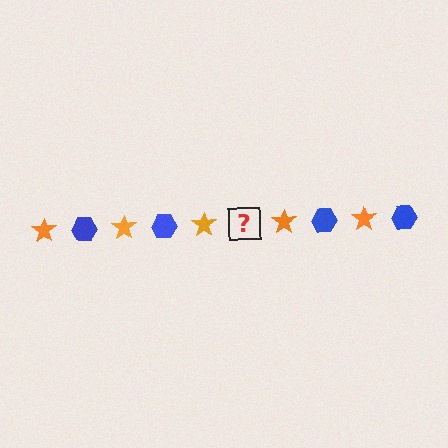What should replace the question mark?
The question mark should be replaced with a blue hexagon.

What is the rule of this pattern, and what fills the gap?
The rule is that the pattern alternates between orange star and blue hexagon. The gap should be filled with a blue hexagon.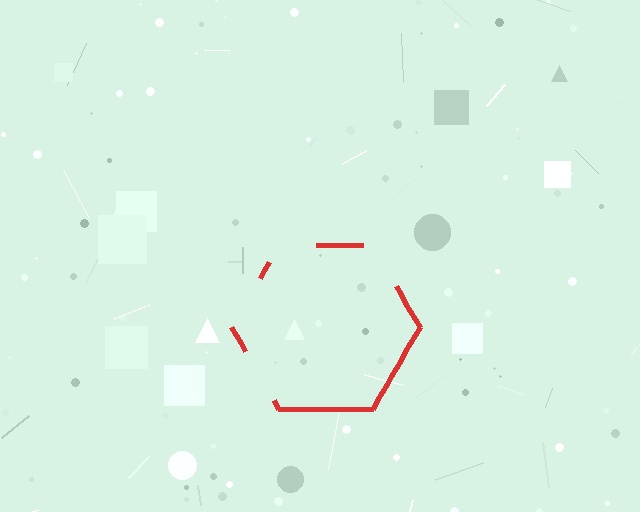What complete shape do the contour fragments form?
The contour fragments form a hexagon.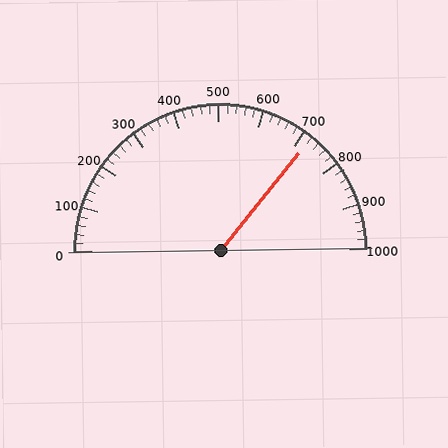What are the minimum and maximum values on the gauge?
The gauge ranges from 0 to 1000.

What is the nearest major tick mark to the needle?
The nearest major tick mark is 700.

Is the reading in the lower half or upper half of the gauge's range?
The reading is in the upper half of the range (0 to 1000).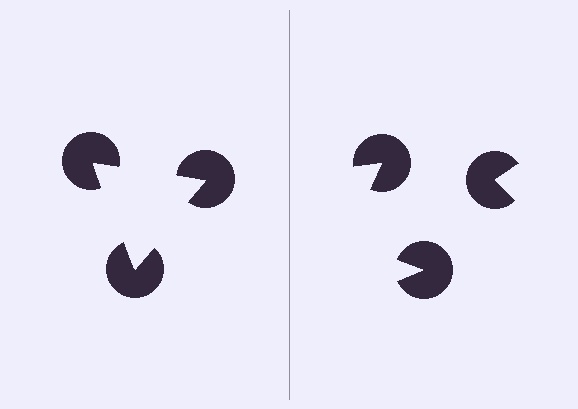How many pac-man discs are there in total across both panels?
6 — 3 on each side.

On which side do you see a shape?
An illusory triangle appears on the left side. On the right side the wedge cuts are rotated, so no coherent shape forms.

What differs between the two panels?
The pac-man discs are positioned identically on both sides; only the wedge orientations differ. On the left they align to a triangle; on the right they are misaligned.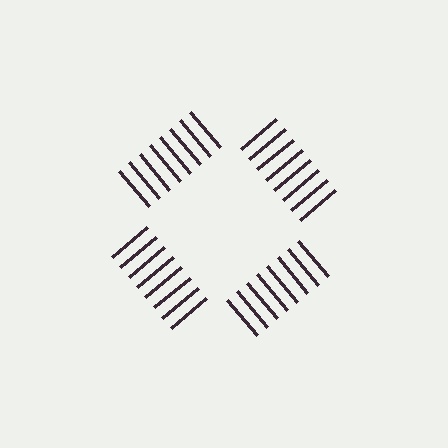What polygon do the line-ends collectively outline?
An illusory square — the line segments terminate on its edges but no continuous stroke is drawn.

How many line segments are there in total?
32 — 8 along each of the 4 edges.